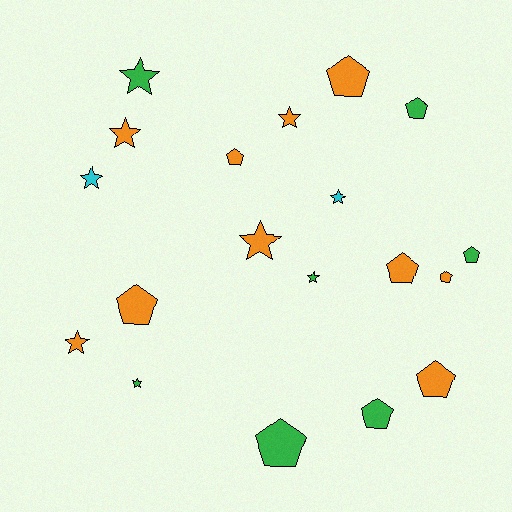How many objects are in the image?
There are 19 objects.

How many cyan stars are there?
There are 2 cyan stars.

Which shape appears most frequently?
Pentagon, with 10 objects.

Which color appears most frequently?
Orange, with 10 objects.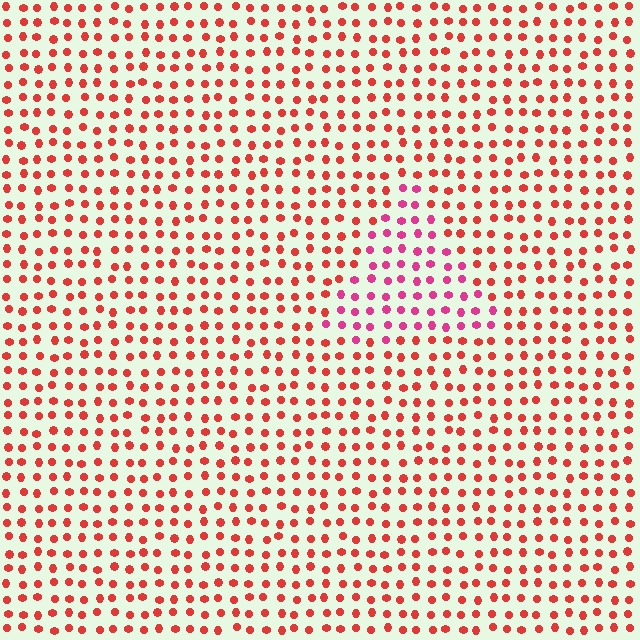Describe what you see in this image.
The image is filled with small red elements in a uniform arrangement. A triangle-shaped region is visible where the elements are tinted to a slightly different hue, forming a subtle color boundary.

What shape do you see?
I see a triangle.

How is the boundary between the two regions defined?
The boundary is defined purely by a slight shift in hue (about 33 degrees). Spacing, size, and orientation are identical on both sides.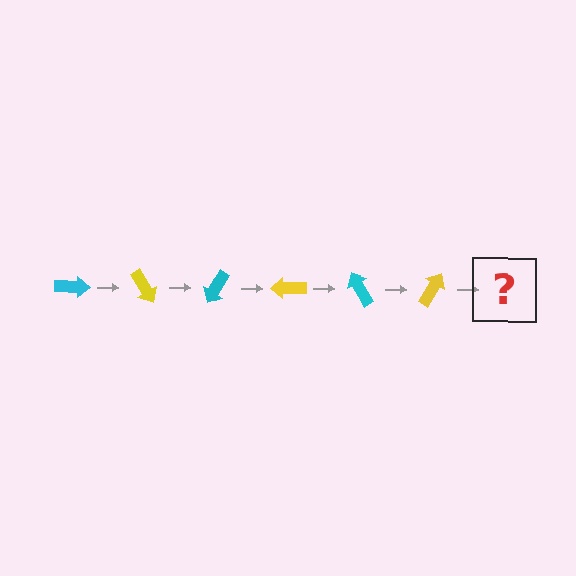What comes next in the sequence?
The next element should be a cyan arrow, rotated 360 degrees from the start.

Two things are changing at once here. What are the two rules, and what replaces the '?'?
The two rules are that it rotates 60 degrees each step and the color cycles through cyan and yellow. The '?' should be a cyan arrow, rotated 360 degrees from the start.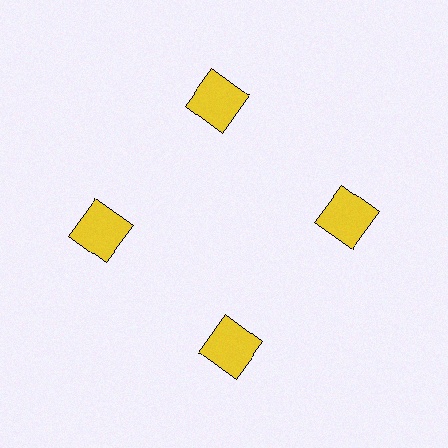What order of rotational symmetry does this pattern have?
This pattern has 4-fold rotational symmetry.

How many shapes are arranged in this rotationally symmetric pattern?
There are 4 shapes, arranged in 4 groups of 1.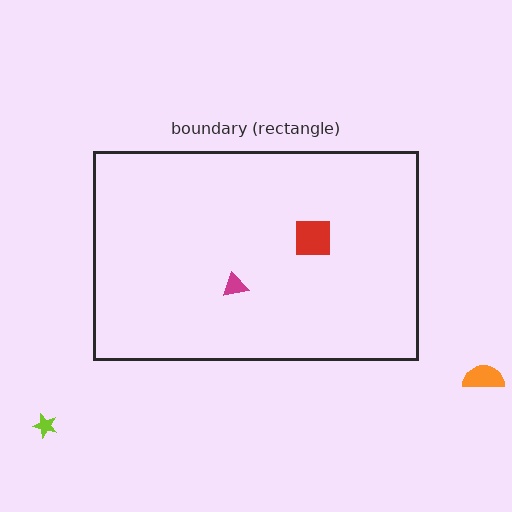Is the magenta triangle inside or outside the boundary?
Inside.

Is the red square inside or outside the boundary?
Inside.